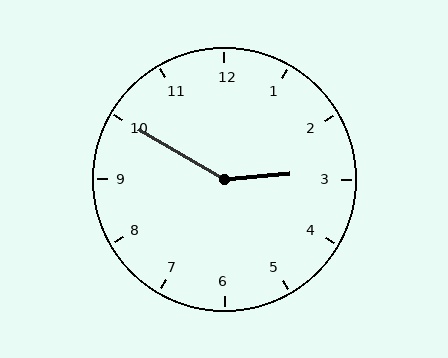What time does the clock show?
2:50.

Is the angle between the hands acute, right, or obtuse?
It is obtuse.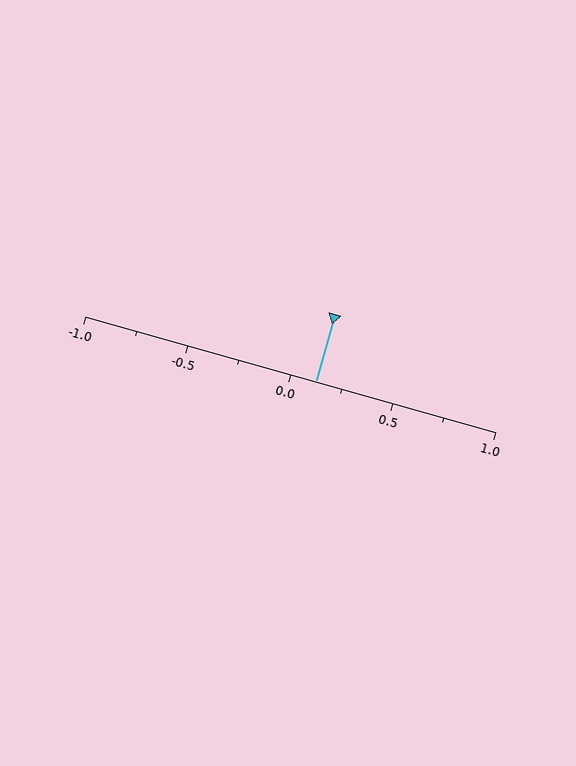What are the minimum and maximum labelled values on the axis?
The axis runs from -1.0 to 1.0.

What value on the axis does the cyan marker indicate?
The marker indicates approximately 0.12.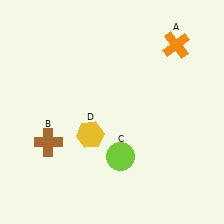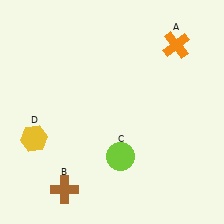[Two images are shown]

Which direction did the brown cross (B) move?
The brown cross (B) moved down.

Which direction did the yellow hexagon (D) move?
The yellow hexagon (D) moved left.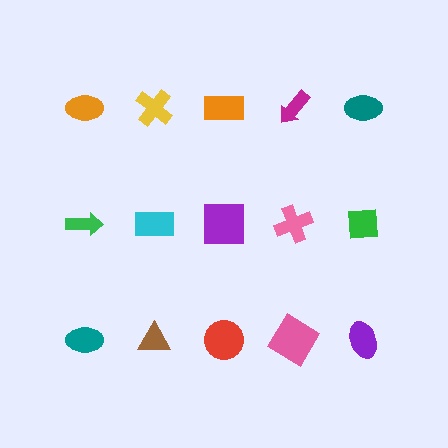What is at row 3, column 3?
A red circle.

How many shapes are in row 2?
5 shapes.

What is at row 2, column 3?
A purple square.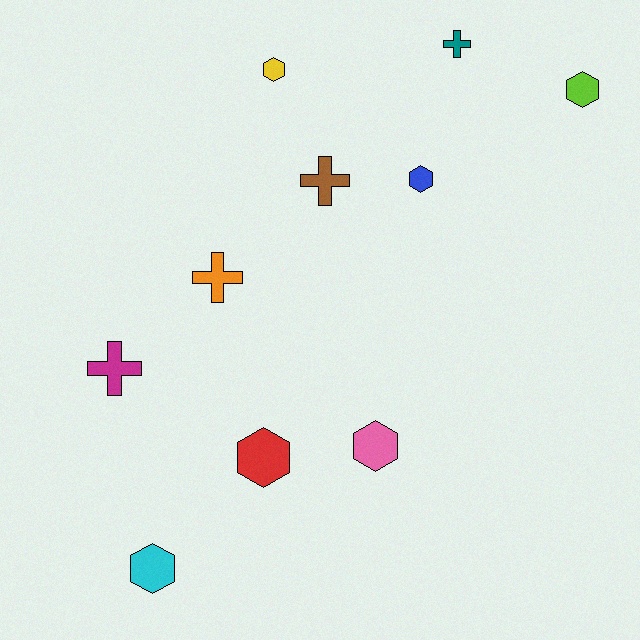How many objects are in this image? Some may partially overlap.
There are 10 objects.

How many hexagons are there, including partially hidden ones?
There are 6 hexagons.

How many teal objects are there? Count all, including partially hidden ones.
There is 1 teal object.